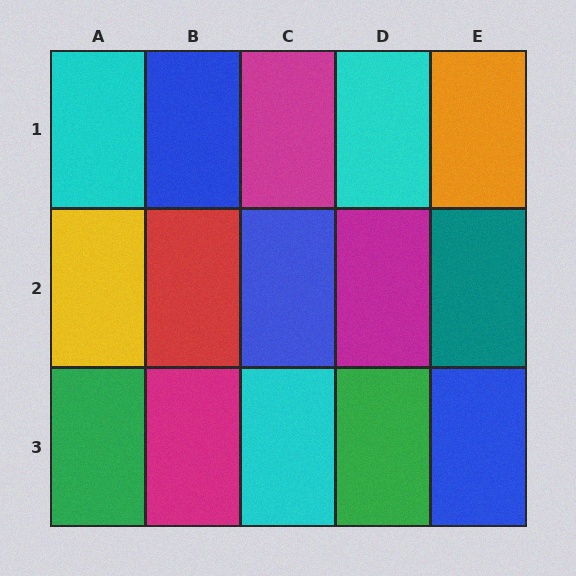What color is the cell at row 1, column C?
Magenta.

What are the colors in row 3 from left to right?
Green, magenta, cyan, green, blue.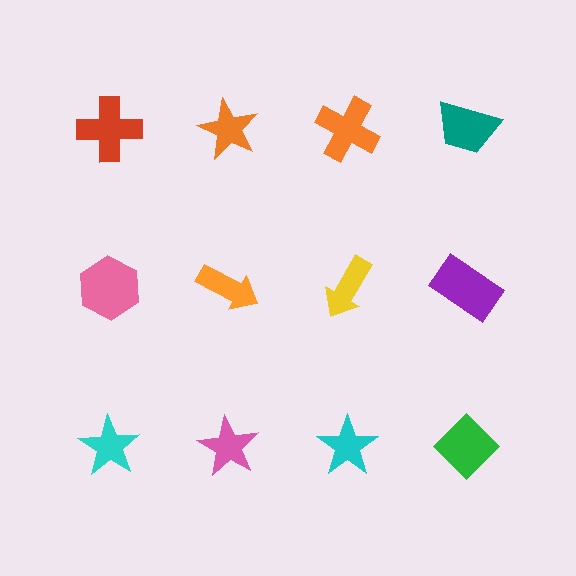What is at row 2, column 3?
A yellow arrow.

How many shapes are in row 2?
4 shapes.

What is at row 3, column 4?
A green diamond.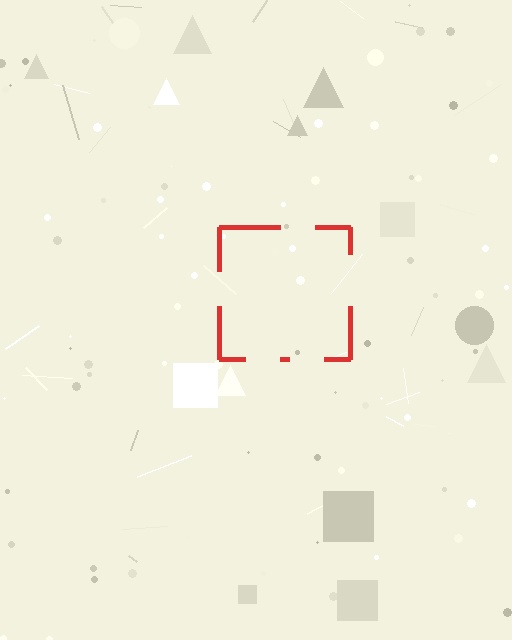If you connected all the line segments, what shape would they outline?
They would outline a square.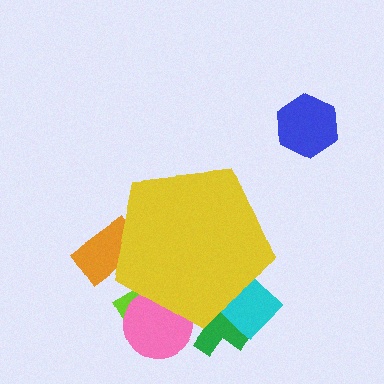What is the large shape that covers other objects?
A yellow pentagon.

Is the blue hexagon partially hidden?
No, the blue hexagon is fully visible.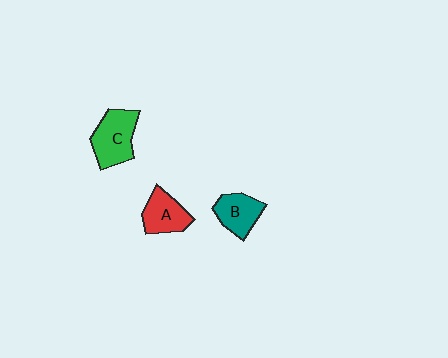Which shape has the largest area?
Shape C (green).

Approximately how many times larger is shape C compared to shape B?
Approximately 1.4 times.